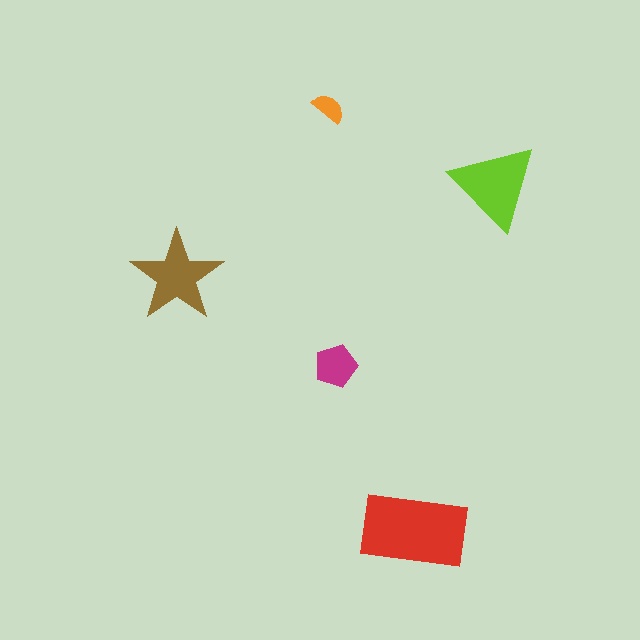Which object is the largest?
The red rectangle.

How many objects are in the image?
There are 5 objects in the image.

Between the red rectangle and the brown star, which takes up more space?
The red rectangle.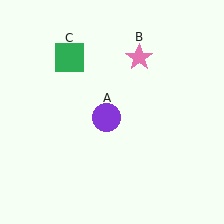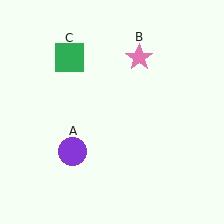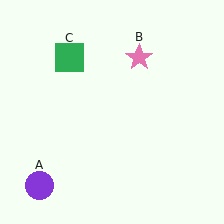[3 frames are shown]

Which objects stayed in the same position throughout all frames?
Pink star (object B) and green square (object C) remained stationary.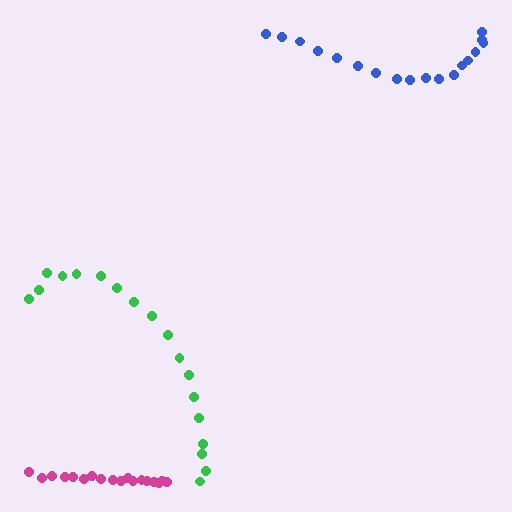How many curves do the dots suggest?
There are 3 distinct paths.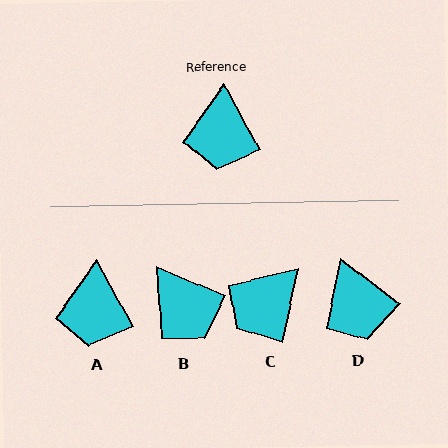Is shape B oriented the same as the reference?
No, it is off by about 39 degrees.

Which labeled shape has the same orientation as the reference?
A.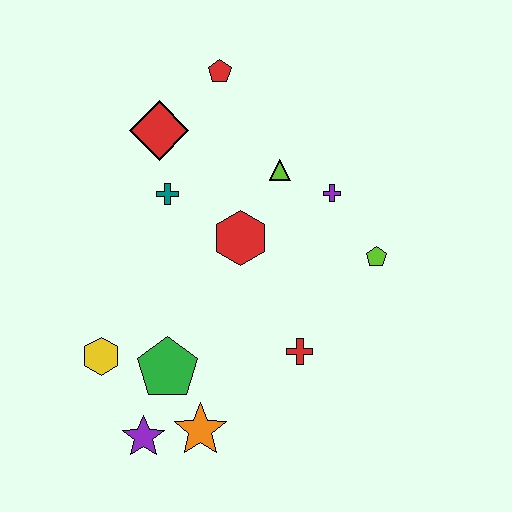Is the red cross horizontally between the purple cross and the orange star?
Yes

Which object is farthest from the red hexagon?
The purple star is farthest from the red hexagon.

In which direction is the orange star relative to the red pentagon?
The orange star is below the red pentagon.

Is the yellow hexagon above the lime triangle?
No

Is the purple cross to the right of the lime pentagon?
No